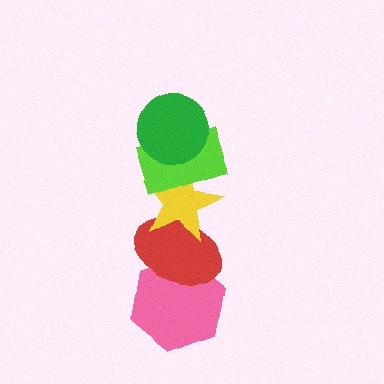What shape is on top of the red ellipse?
The yellow star is on top of the red ellipse.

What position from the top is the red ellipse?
The red ellipse is 4th from the top.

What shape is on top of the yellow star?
The lime rectangle is on top of the yellow star.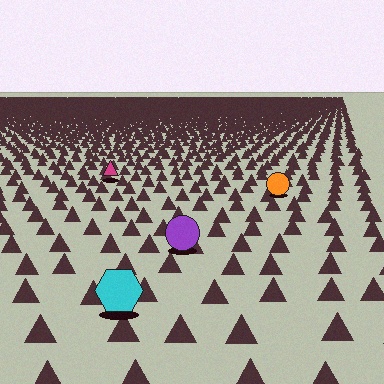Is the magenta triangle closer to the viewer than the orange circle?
No. The orange circle is closer — you can tell from the texture gradient: the ground texture is coarser near it.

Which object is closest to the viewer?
The cyan hexagon is closest. The texture marks near it are larger and more spread out.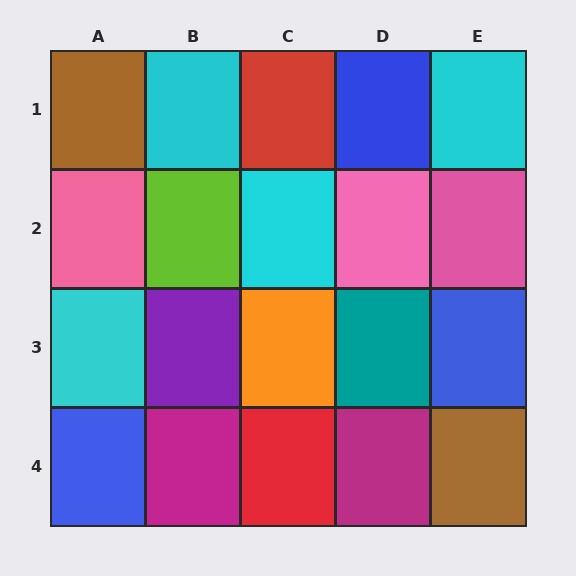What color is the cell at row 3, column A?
Cyan.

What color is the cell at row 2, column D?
Pink.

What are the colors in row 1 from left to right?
Brown, cyan, red, blue, cyan.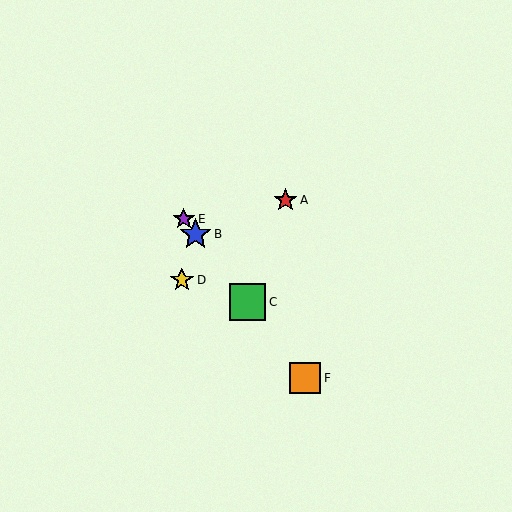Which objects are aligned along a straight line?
Objects B, C, E, F are aligned along a straight line.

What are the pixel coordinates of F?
Object F is at (305, 378).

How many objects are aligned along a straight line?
4 objects (B, C, E, F) are aligned along a straight line.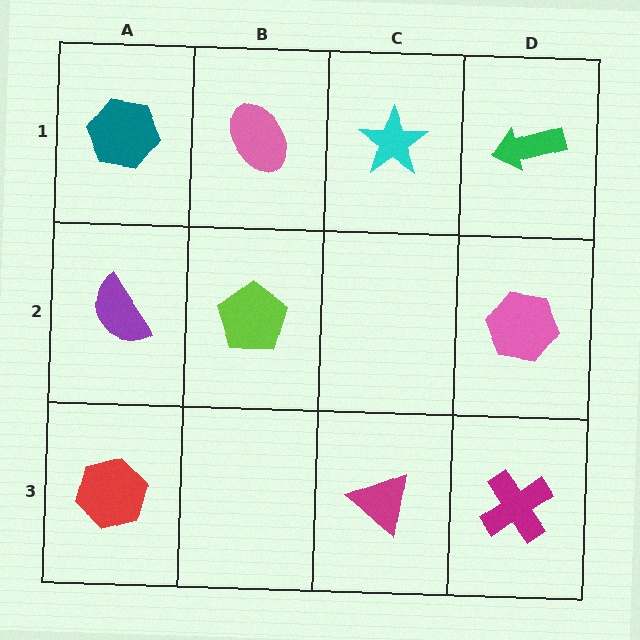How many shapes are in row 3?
3 shapes.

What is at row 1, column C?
A cyan star.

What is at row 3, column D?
A magenta cross.